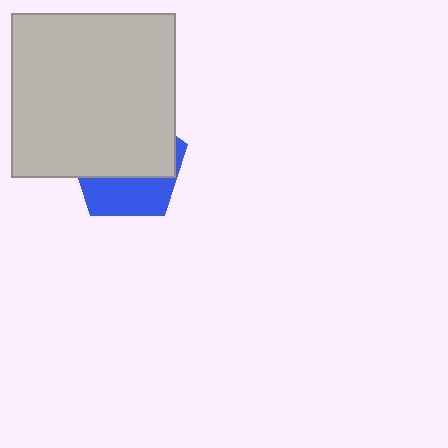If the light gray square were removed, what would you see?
You would see the complete blue pentagon.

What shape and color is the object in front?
The object in front is a light gray square.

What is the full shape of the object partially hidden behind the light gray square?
The partially hidden object is a blue pentagon.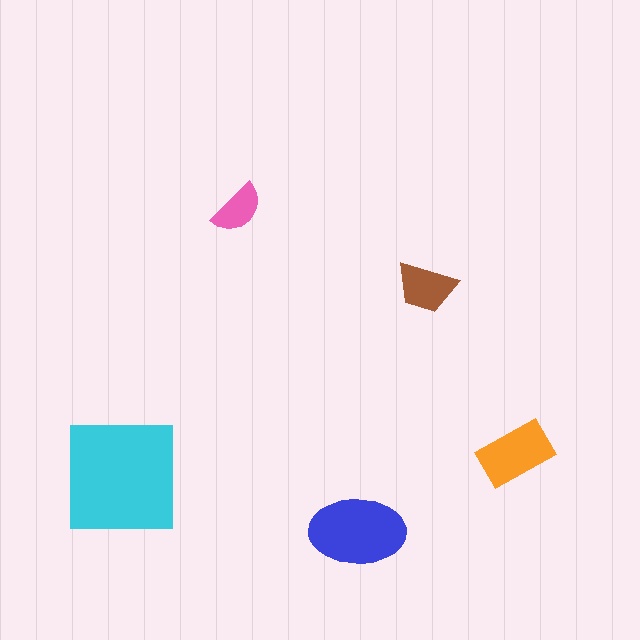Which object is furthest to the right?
The orange rectangle is rightmost.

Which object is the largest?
The cyan square.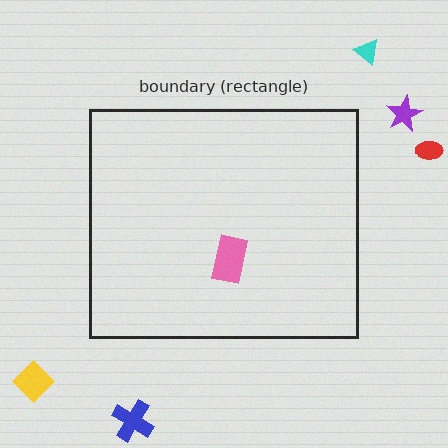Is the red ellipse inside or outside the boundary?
Outside.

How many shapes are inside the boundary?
1 inside, 5 outside.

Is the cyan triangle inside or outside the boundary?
Outside.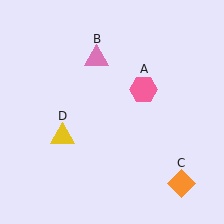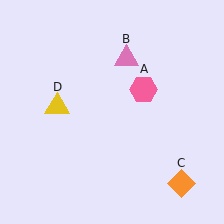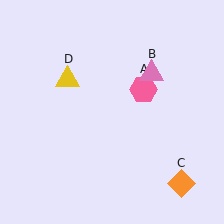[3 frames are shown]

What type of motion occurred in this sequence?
The pink triangle (object B), yellow triangle (object D) rotated clockwise around the center of the scene.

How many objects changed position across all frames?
2 objects changed position: pink triangle (object B), yellow triangle (object D).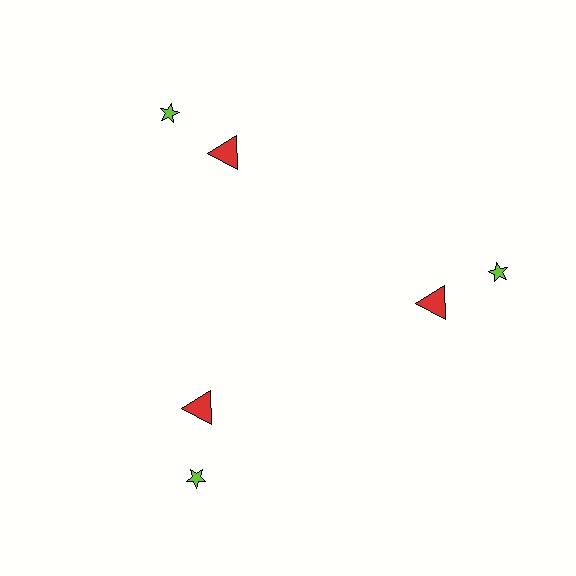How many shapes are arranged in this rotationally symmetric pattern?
There are 6 shapes, arranged in 3 groups of 2.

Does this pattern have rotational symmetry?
Yes, this pattern has 3-fold rotational symmetry. It looks the same after rotating 120 degrees around the center.